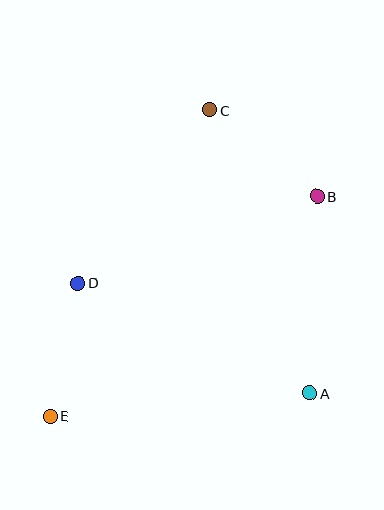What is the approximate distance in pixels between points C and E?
The distance between C and E is approximately 345 pixels.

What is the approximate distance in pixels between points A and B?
The distance between A and B is approximately 197 pixels.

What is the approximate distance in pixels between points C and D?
The distance between C and D is approximately 217 pixels.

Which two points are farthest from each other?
Points B and E are farthest from each other.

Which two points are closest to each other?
Points D and E are closest to each other.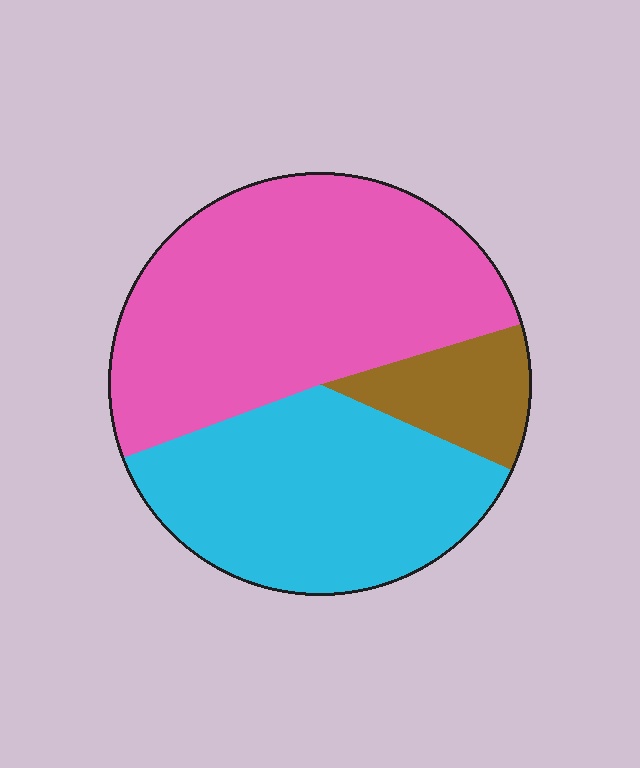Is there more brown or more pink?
Pink.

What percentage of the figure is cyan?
Cyan takes up about three eighths (3/8) of the figure.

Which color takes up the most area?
Pink, at roughly 50%.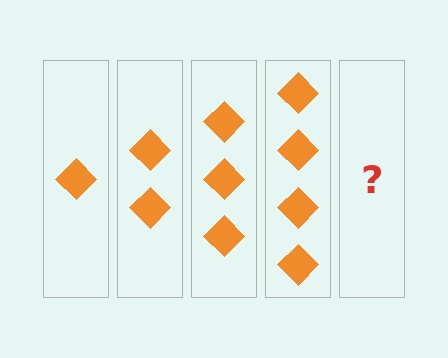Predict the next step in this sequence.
The next step is 5 diamonds.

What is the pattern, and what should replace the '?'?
The pattern is that each step adds one more diamond. The '?' should be 5 diamonds.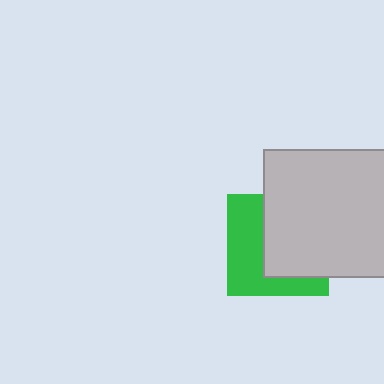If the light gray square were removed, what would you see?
You would see the complete green square.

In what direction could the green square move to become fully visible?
The green square could move left. That would shift it out from behind the light gray square entirely.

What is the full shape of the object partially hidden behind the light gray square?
The partially hidden object is a green square.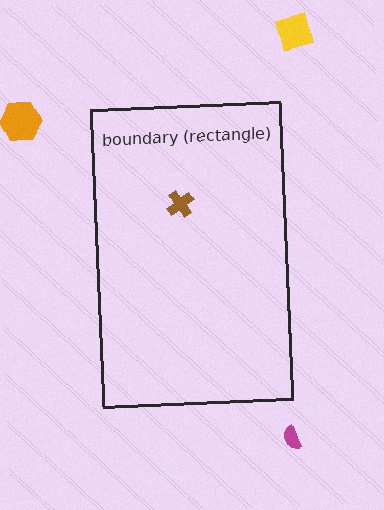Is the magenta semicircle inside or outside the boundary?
Outside.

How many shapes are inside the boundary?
1 inside, 3 outside.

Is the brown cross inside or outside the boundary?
Inside.